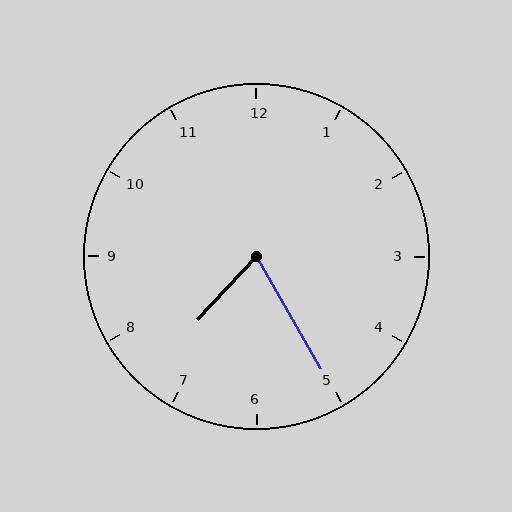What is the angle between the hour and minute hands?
Approximately 72 degrees.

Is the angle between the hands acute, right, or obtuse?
It is acute.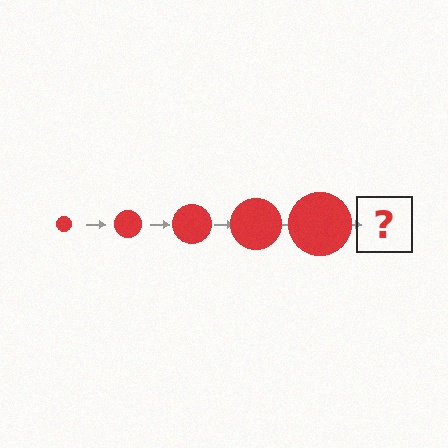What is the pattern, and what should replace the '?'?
The pattern is that the circle gets progressively larger each step. The '?' should be a red circle, larger than the previous one.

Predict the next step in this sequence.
The next step is a red circle, larger than the previous one.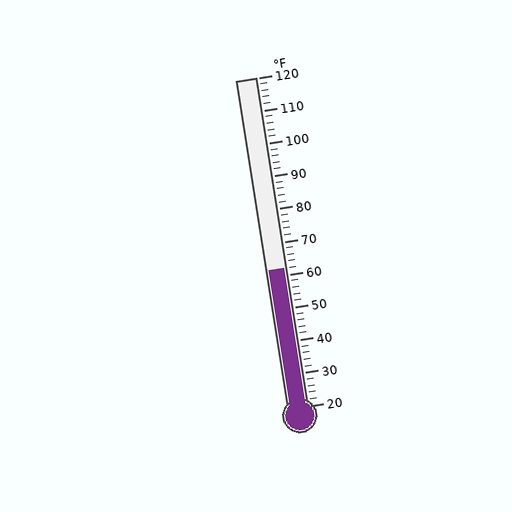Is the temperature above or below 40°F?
The temperature is above 40°F.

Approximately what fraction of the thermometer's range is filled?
The thermometer is filled to approximately 40% of its range.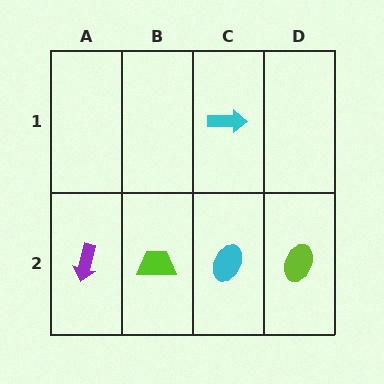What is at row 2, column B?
A lime trapezoid.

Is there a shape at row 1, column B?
No, that cell is empty.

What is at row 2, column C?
A cyan ellipse.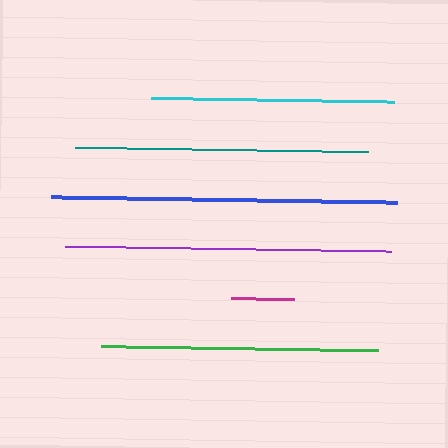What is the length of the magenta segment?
The magenta segment is approximately 64 pixels long.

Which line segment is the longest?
The blue line is the longest at approximately 346 pixels.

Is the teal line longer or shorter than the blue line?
The blue line is longer than the teal line.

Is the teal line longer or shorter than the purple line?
The purple line is longer than the teal line.